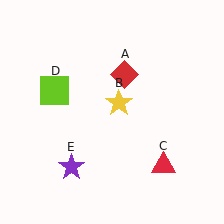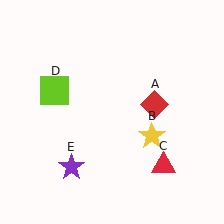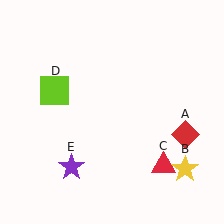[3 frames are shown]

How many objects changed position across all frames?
2 objects changed position: red diamond (object A), yellow star (object B).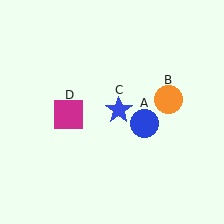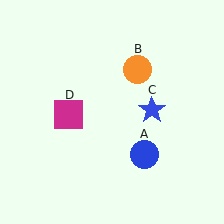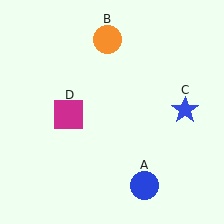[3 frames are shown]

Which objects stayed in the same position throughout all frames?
Magenta square (object D) remained stationary.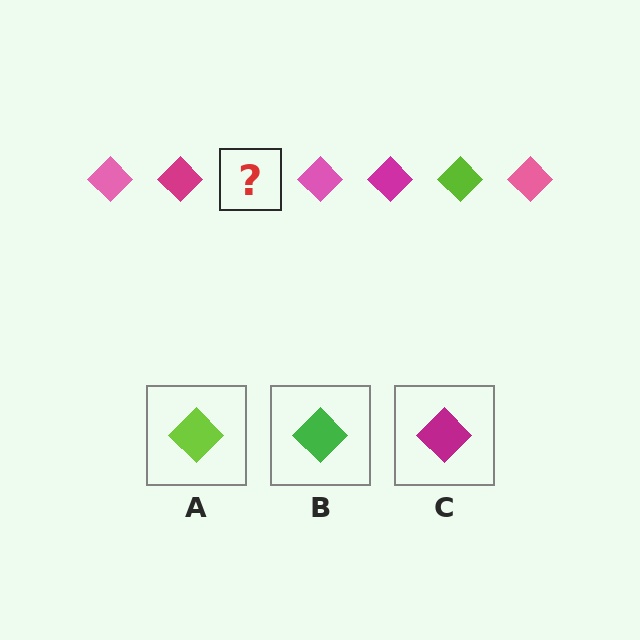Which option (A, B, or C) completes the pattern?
A.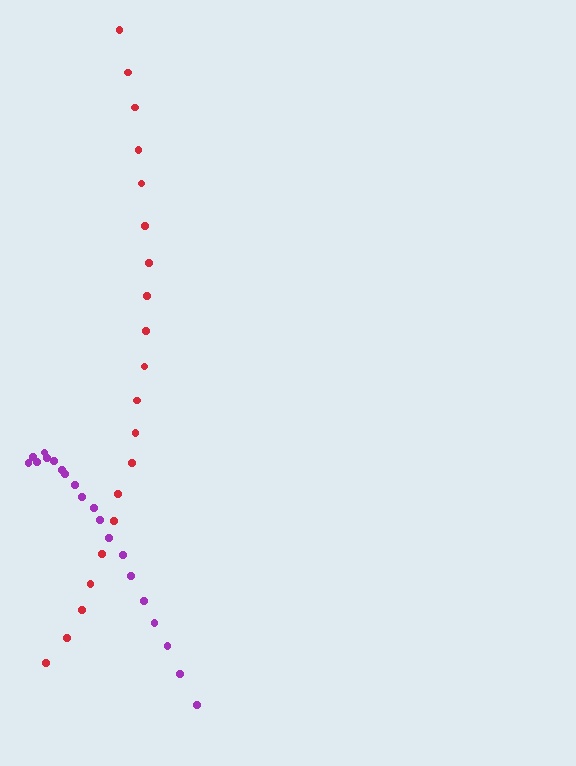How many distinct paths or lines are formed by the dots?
There are 2 distinct paths.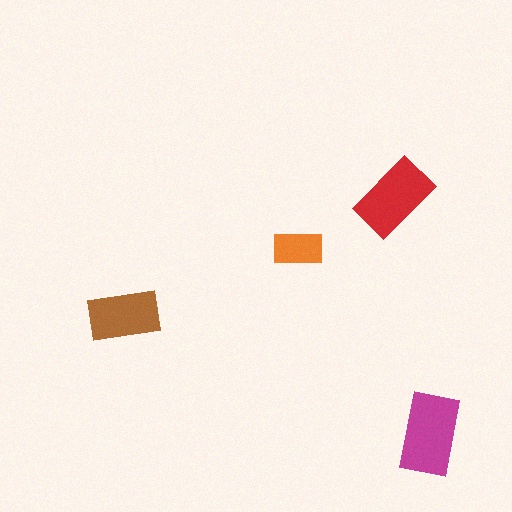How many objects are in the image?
There are 4 objects in the image.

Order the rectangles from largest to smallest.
the magenta one, the red one, the brown one, the orange one.